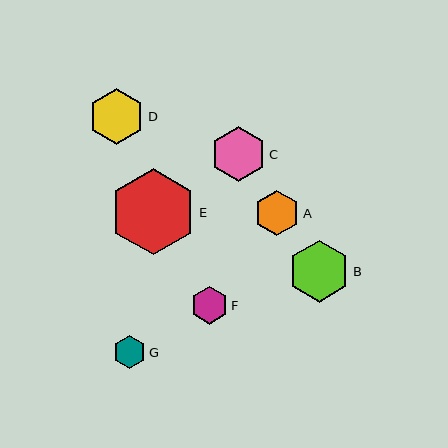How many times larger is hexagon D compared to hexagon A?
Hexagon D is approximately 1.2 times the size of hexagon A.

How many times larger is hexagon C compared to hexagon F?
Hexagon C is approximately 1.5 times the size of hexagon F.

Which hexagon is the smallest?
Hexagon G is the smallest with a size of approximately 33 pixels.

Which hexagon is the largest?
Hexagon E is the largest with a size of approximately 86 pixels.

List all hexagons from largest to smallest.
From largest to smallest: E, B, D, C, A, F, G.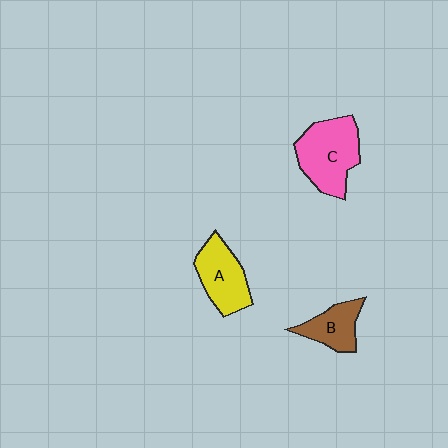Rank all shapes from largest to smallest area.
From largest to smallest: C (pink), A (yellow), B (brown).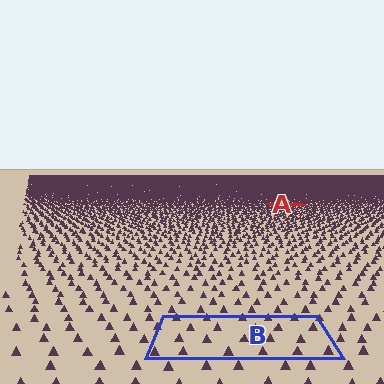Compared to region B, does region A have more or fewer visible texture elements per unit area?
Region A has more texture elements per unit area — they are packed more densely because it is farther away.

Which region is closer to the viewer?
Region B is closer. The texture elements there are larger and more spread out.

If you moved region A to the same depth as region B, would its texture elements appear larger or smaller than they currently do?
They would appear larger. At a closer depth, the same texture elements are projected at a bigger on-screen size.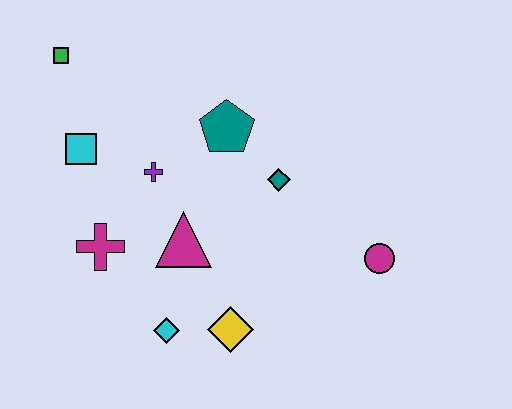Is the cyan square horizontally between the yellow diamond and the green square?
Yes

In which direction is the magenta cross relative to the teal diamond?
The magenta cross is to the left of the teal diamond.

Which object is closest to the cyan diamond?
The yellow diamond is closest to the cyan diamond.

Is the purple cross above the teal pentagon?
No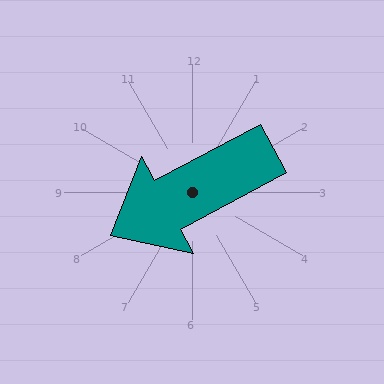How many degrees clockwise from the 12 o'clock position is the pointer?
Approximately 242 degrees.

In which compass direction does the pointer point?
Southwest.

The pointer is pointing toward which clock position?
Roughly 8 o'clock.